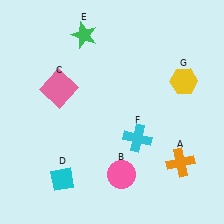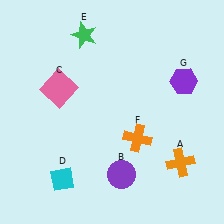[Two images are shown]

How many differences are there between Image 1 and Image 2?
There are 3 differences between the two images.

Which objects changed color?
B changed from pink to purple. F changed from cyan to orange. G changed from yellow to purple.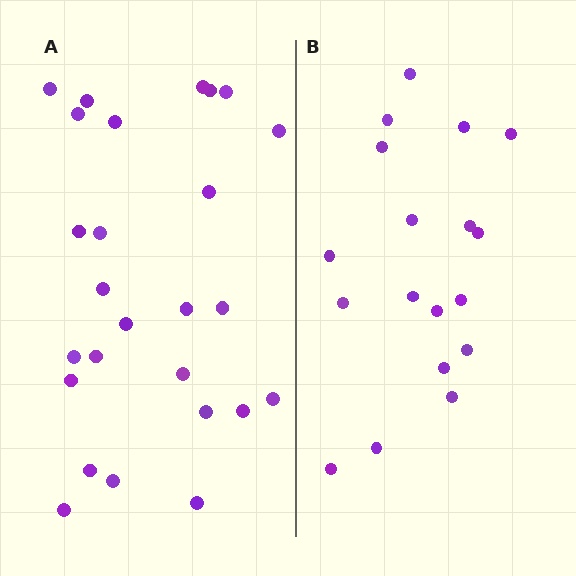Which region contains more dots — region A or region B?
Region A (the left region) has more dots.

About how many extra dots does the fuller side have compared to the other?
Region A has roughly 8 or so more dots than region B.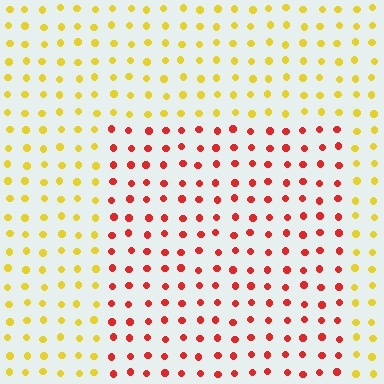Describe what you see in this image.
The image is filled with small yellow elements in a uniform arrangement. A rectangle-shaped region is visible where the elements are tinted to a slightly different hue, forming a subtle color boundary.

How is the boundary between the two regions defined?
The boundary is defined purely by a slight shift in hue (about 55 degrees). Spacing, size, and orientation are identical on both sides.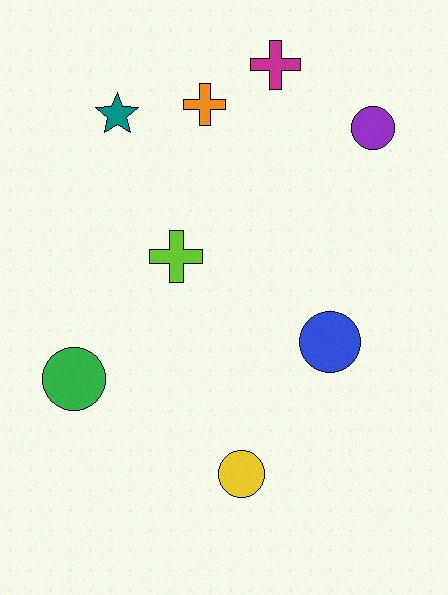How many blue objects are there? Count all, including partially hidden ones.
There is 1 blue object.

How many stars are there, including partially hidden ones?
There is 1 star.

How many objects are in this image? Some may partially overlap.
There are 8 objects.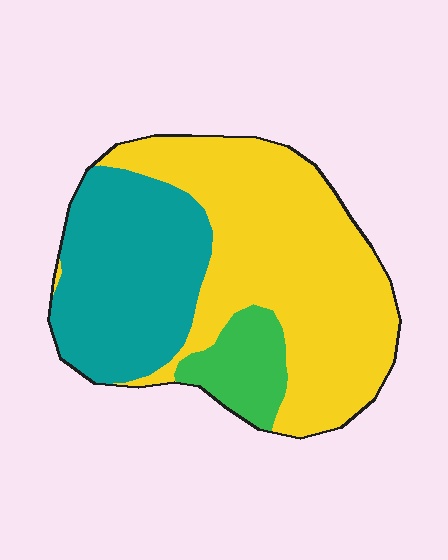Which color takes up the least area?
Green, at roughly 10%.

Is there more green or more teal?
Teal.